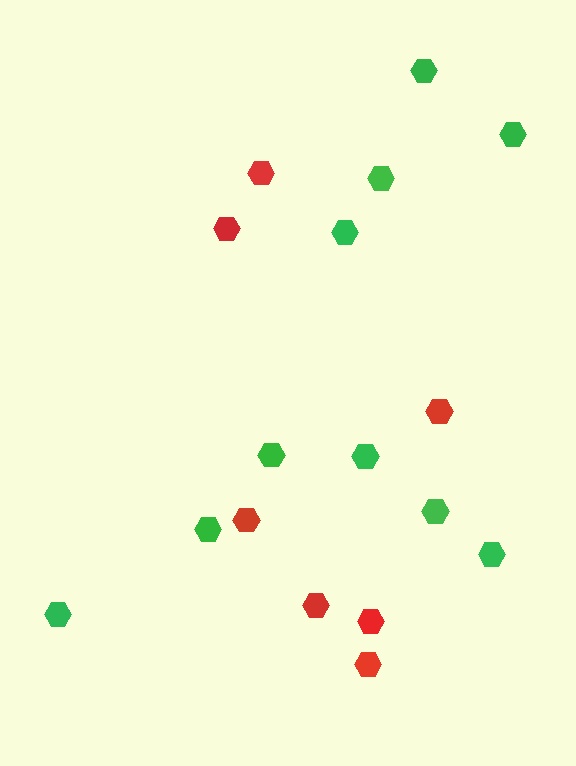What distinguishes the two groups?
There are 2 groups: one group of red hexagons (7) and one group of green hexagons (10).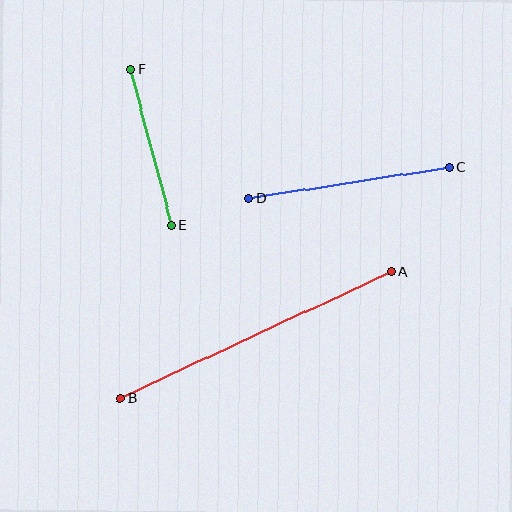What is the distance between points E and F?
The distance is approximately 161 pixels.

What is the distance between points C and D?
The distance is approximately 203 pixels.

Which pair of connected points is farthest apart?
Points A and B are farthest apart.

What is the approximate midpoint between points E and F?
The midpoint is at approximately (151, 147) pixels.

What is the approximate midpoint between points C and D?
The midpoint is at approximately (349, 183) pixels.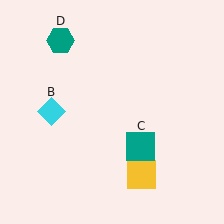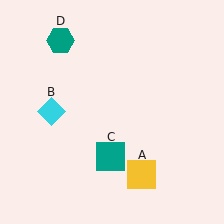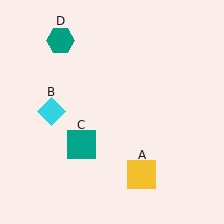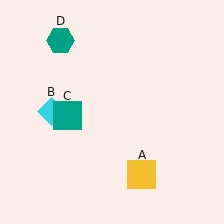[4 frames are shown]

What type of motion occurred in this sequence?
The teal square (object C) rotated clockwise around the center of the scene.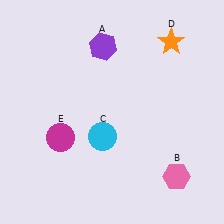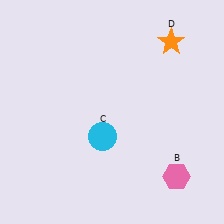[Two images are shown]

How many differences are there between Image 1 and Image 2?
There are 2 differences between the two images.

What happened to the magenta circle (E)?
The magenta circle (E) was removed in Image 2. It was in the bottom-left area of Image 1.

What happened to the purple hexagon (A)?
The purple hexagon (A) was removed in Image 2. It was in the top-left area of Image 1.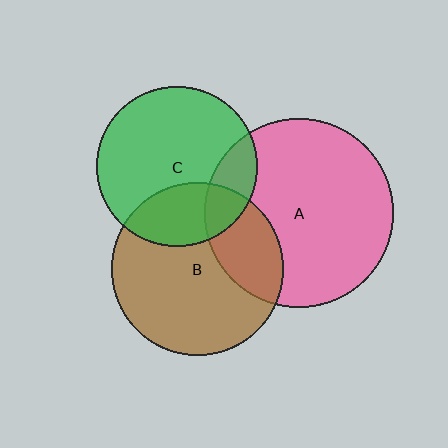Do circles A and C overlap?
Yes.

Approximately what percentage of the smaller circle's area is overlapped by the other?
Approximately 15%.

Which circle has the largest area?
Circle A (pink).